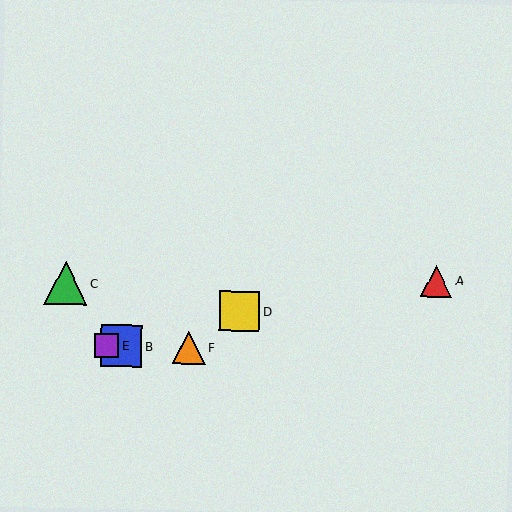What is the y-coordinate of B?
Object B is at y≈346.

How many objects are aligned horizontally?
3 objects (B, E, F) are aligned horizontally.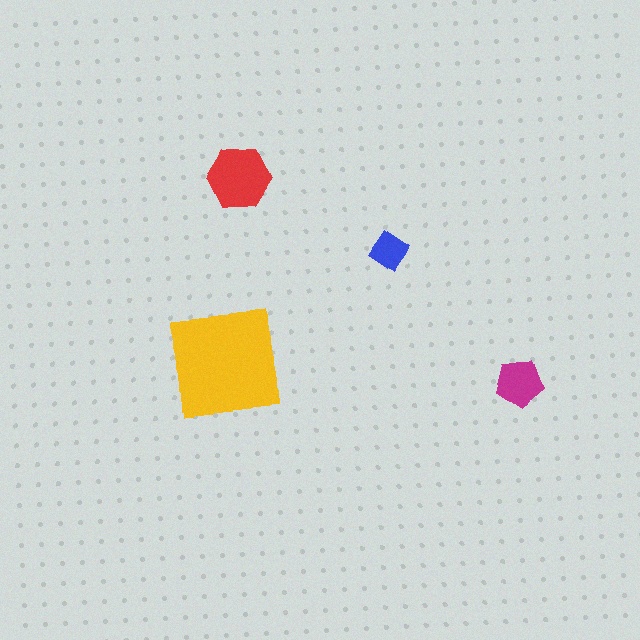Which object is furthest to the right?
The magenta pentagon is rightmost.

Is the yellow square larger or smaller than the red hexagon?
Larger.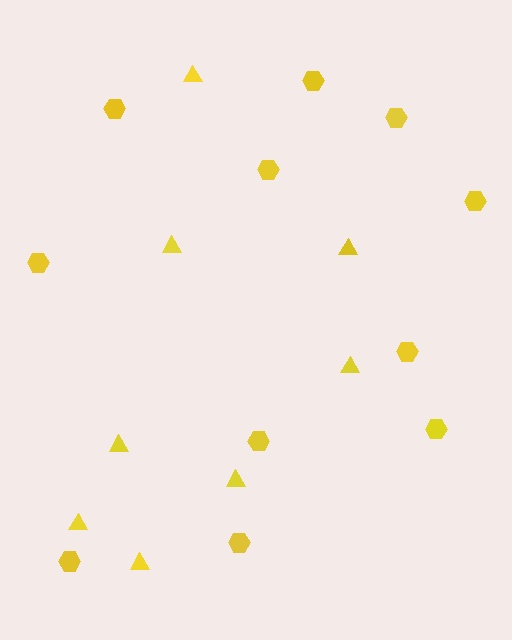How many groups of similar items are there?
There are 2 groups: one group of hexagons (11) and one group of triangles (8).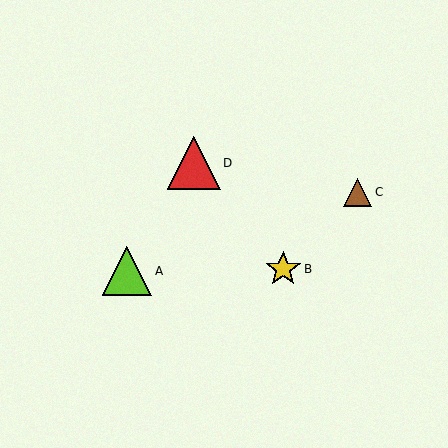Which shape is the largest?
The red triangle (labeled D) is the largest.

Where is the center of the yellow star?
The center of the yellow star is at (283, 269).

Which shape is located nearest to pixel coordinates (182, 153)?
The red triangle (labeled D) at (194, 163) is nearest to that location.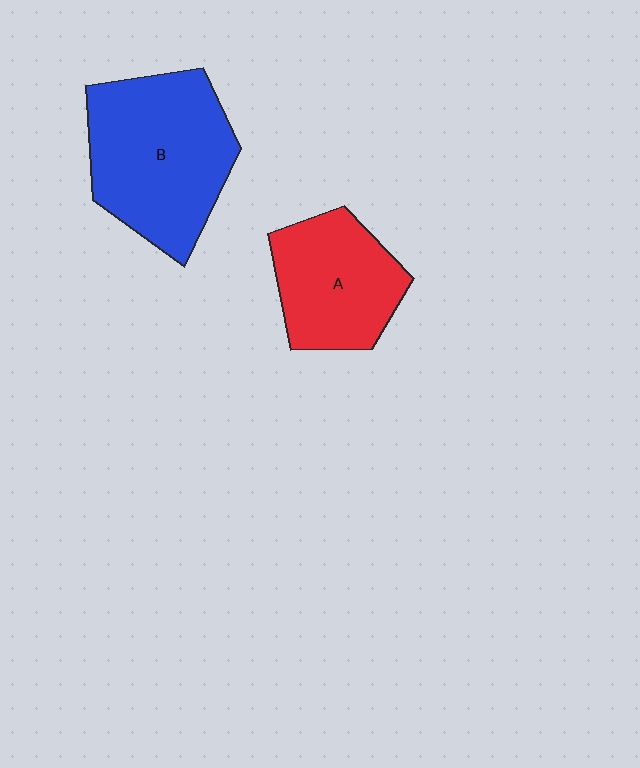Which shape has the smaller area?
Shape A (red).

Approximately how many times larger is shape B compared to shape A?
Approximately 1.4 times.